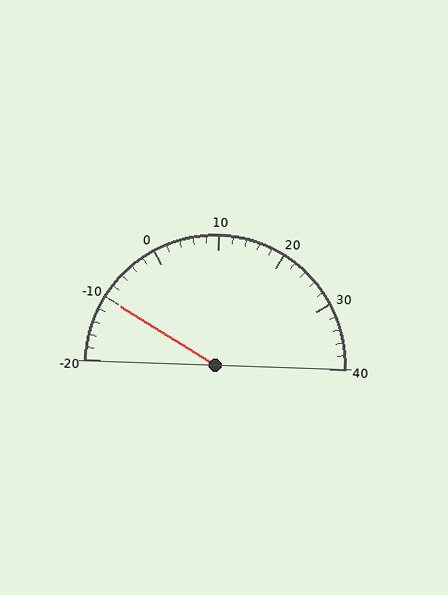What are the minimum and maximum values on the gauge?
The gauge ranges from -20 to 40.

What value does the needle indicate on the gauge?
The needle indicates approximately -10.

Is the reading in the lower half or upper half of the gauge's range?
The reading is in the lower half of the range (-20 to 40).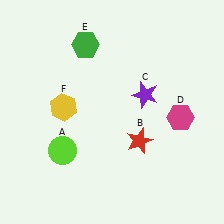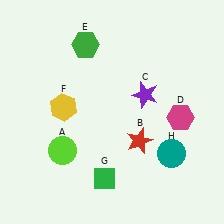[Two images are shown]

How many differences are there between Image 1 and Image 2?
There are 2 differences between the two images.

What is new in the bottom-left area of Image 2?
A green diamond (G) was added in the bottom-left area of Image 2.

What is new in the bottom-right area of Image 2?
A teal circle (H) was added in the bottom-right area of Image 2.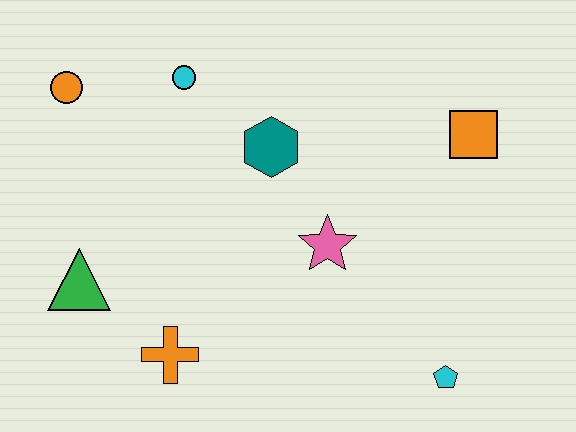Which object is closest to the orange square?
The pink star is closest to the orange square.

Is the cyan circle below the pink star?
No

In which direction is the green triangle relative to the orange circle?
The green triangle is below the orange circle.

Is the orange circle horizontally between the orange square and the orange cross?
No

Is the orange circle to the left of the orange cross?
Yes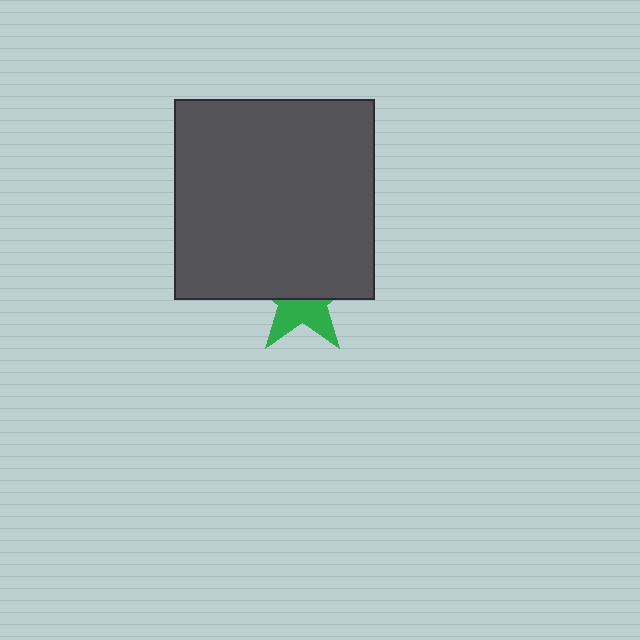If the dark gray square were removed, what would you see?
You would see the complete green star.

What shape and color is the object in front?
The object in front is a dark gray square.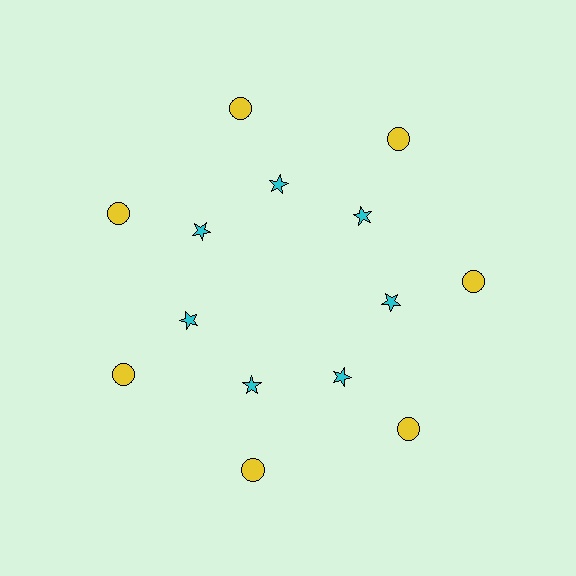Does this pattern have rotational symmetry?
Yes, this pattern has 7-fold rotational symmetry. It looks the same after rotating 51 degrees around the center.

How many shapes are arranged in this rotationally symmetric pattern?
There are 14 shapes, arranged in 7 groups of 2.